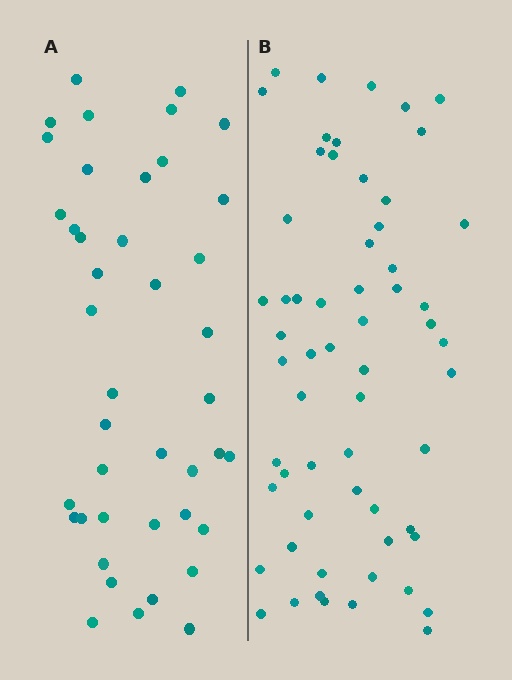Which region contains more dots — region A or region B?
Region B (the right region) has more dots.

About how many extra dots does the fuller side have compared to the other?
Region B has approximately 20 more dots than region A.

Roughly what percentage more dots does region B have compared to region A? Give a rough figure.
About 45% more.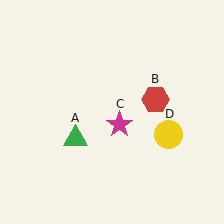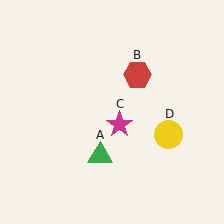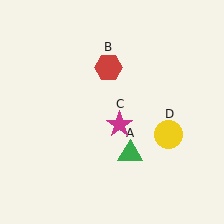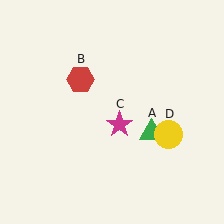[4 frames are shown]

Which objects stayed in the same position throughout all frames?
Magenta star (object C) and yellow circle (object D) remained stationary.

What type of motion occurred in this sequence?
The green triangle (object A), red hexagon (object B) rotated counterclockwise around the center of the scene.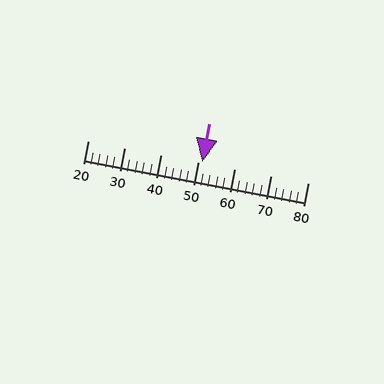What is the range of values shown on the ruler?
The ruler shows values from 20 to 80.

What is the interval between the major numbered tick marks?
The major tick marks are spaced 10 units apart.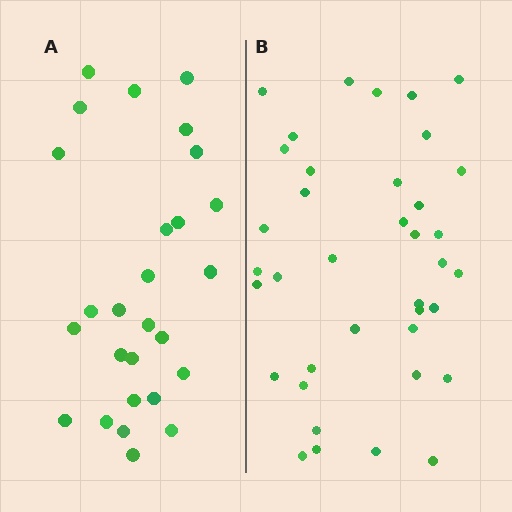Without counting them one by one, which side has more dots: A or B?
Region B (the right region) has more dots.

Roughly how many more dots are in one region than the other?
Region B has roughly 12 or so more dots than region A.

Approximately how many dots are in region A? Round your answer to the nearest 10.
About 30 dots. (The exact count is 27, which rounds to 30.)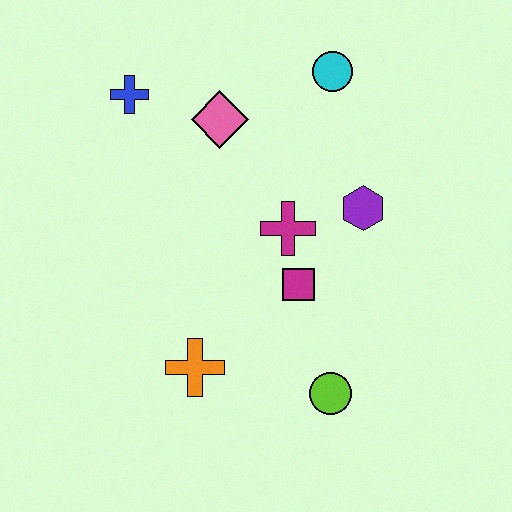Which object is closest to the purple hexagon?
The magenta cross is closest to the purple hexagon.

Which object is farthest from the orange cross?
The cyan circle is farthest from the orange cross.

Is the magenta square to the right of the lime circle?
No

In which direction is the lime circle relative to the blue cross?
The lime circle is below the blue cross.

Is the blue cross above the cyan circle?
No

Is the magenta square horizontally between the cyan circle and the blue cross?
Yes